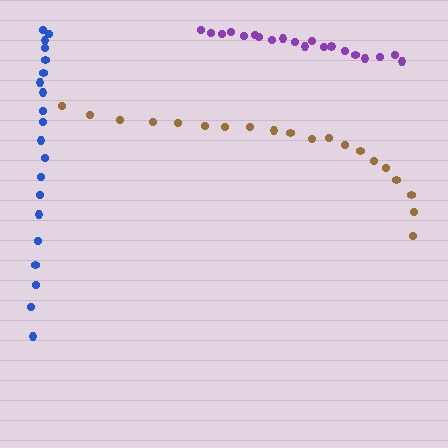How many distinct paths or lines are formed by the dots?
There are 3 distinct paths.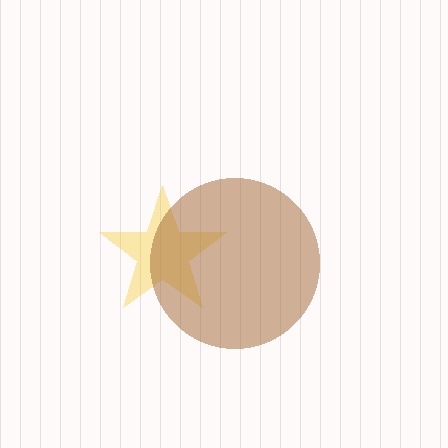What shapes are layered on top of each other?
The layered shapes are: a yellow star, a brown circle.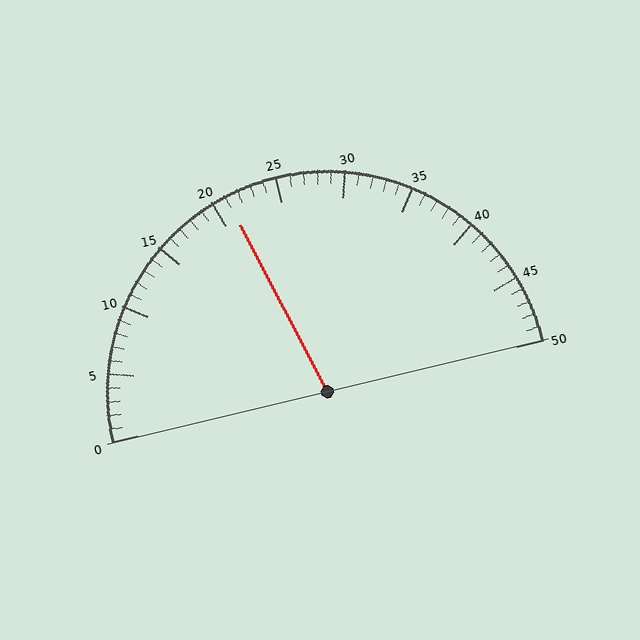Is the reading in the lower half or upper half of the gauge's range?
The reading is in the lower half of the range (0 to 50).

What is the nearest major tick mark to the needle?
The nearest major tick mark is 20.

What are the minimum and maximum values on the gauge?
The gauge ranges from 0 to 50.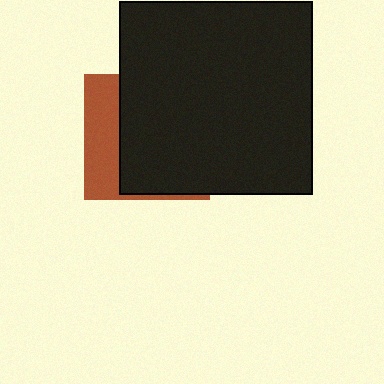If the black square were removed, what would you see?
You would see the complete brown square.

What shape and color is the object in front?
The object in front is a black square.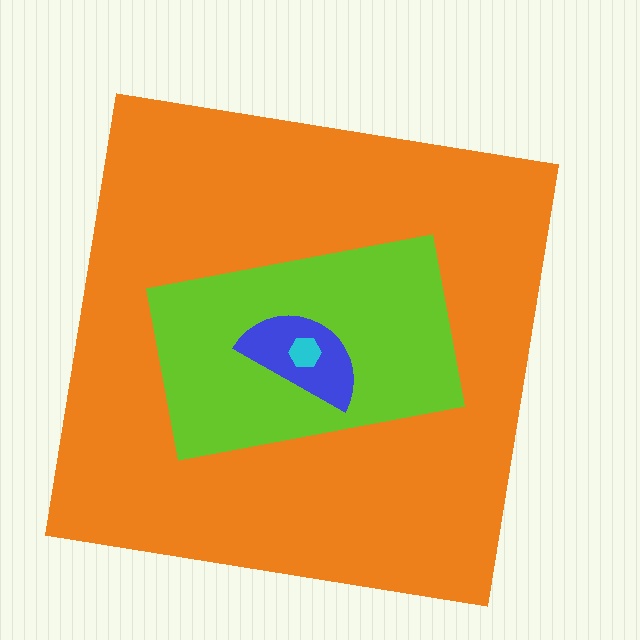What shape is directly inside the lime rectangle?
The blue semicircle.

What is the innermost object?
The cyan hexagon.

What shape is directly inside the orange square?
The lime rectangle.